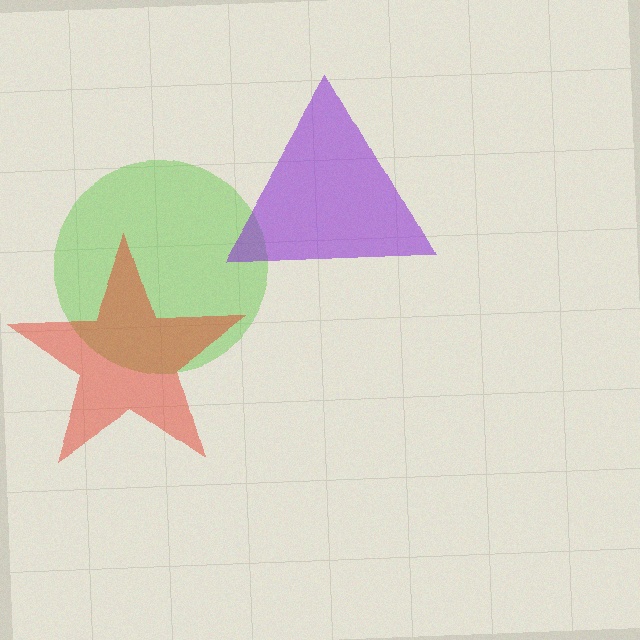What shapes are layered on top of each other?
The layered shapes are: a lime circle, a purple triangle, a red star.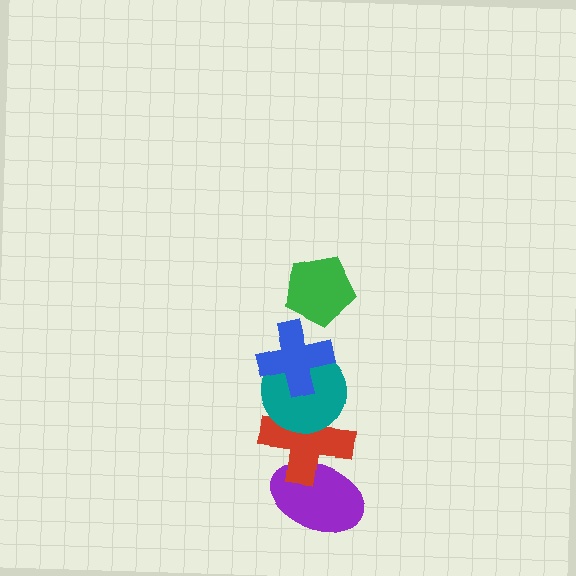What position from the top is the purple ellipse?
The purple ellipse is 5th from the top.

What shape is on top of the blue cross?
The green pentagon is on top of the blue cross.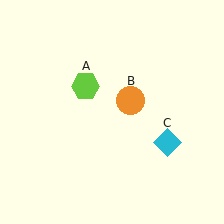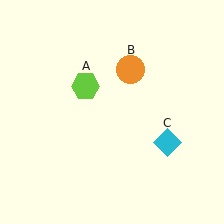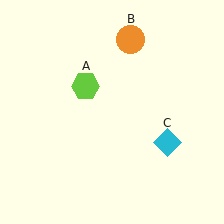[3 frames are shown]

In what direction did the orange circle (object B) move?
The orange circle (object B) moved up.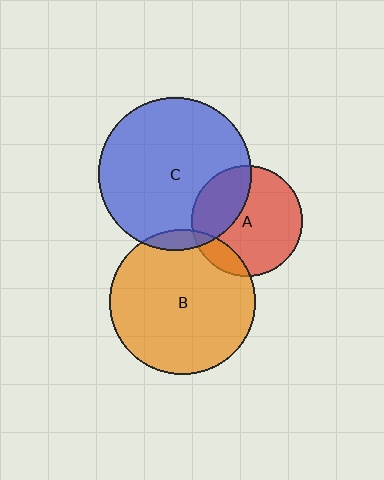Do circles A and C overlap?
Yes.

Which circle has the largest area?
Circle C (blue).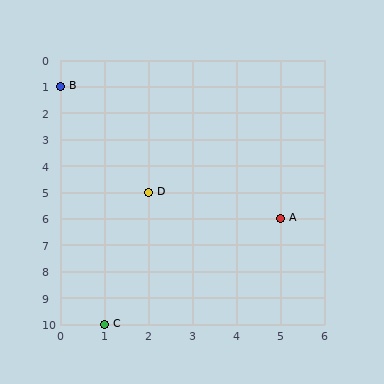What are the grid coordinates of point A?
Point A is at grid coordinates (5, 6).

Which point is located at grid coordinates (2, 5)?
Point D is at (2, 5).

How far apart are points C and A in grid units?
Points C and A are 4 columns and 4 rows apart (about 5.7 grid units diagonally).